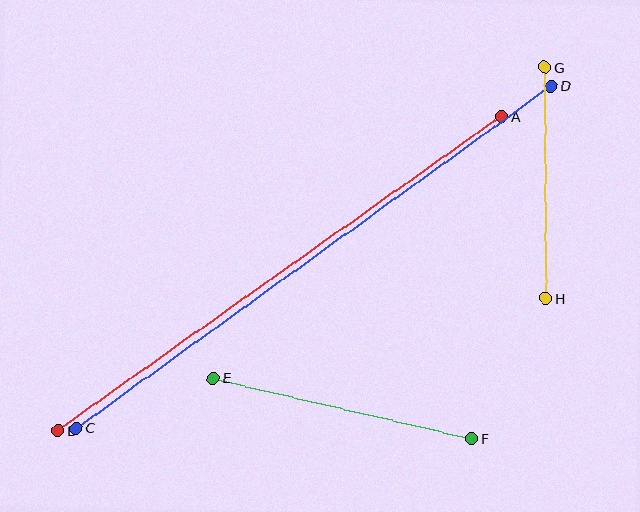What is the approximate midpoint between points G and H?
The midpoint is at approximately (545, 183) pixels.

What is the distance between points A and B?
The distance is approximately 543 pixels.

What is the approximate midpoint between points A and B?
The midpoint is at approximately (280, 273) pixels.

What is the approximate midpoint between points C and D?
The midpoint is at approximately (314, 257) pixels.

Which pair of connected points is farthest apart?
Points C and D are farthest apart.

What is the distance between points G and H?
The distance is approximately 231 pixels.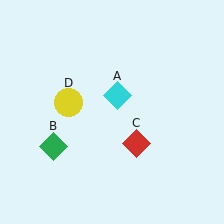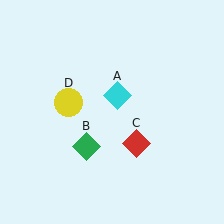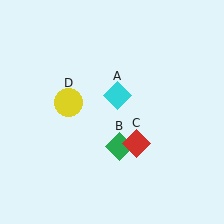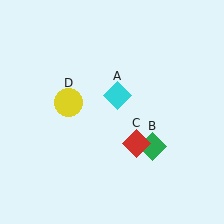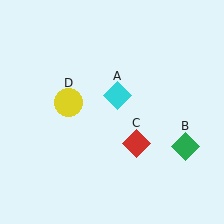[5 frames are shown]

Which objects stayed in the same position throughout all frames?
Cyan diamond (object A) and red diamond (object C) and yellow circle (object D) remained stationary.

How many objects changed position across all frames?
1 object changed position: green diamond (object B).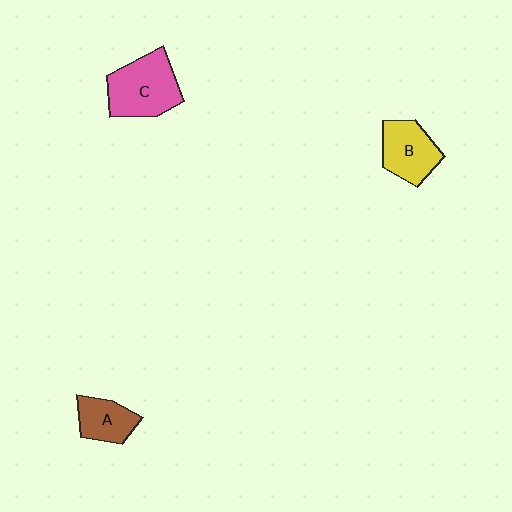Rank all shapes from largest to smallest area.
From largest to smallest: C (pink), B (yellow), A (brown).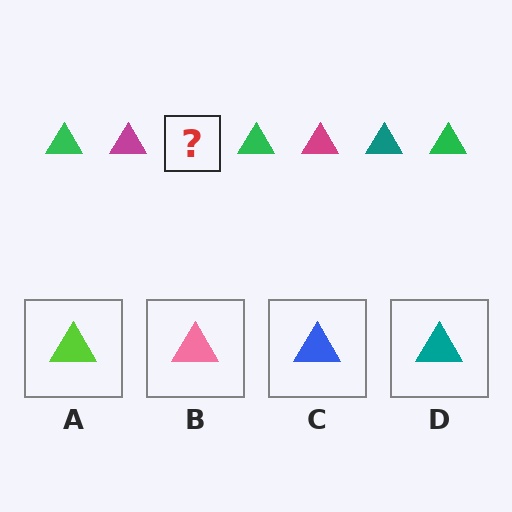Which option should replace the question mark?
Option D.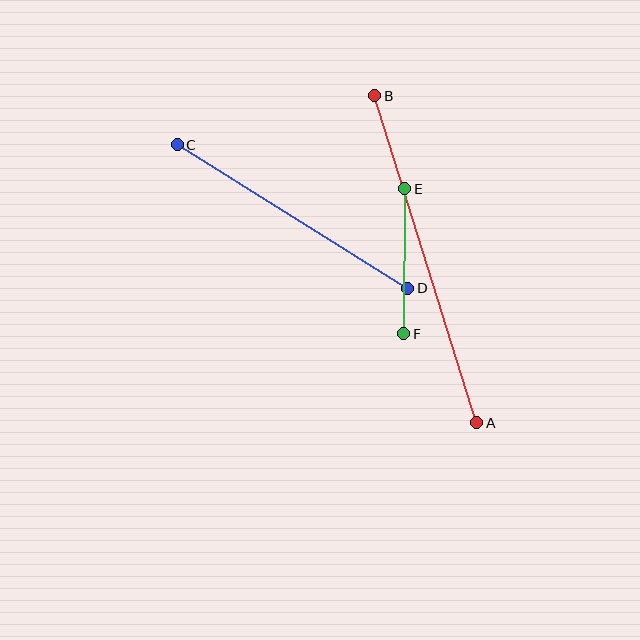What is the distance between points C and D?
The distance is approximately 271 pixels.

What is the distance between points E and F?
The distance is approximately 145 pixels.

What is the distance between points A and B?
The distance is approximately 343 pixels.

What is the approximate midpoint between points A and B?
The midpoint is at approximately (426, 259) pixels.